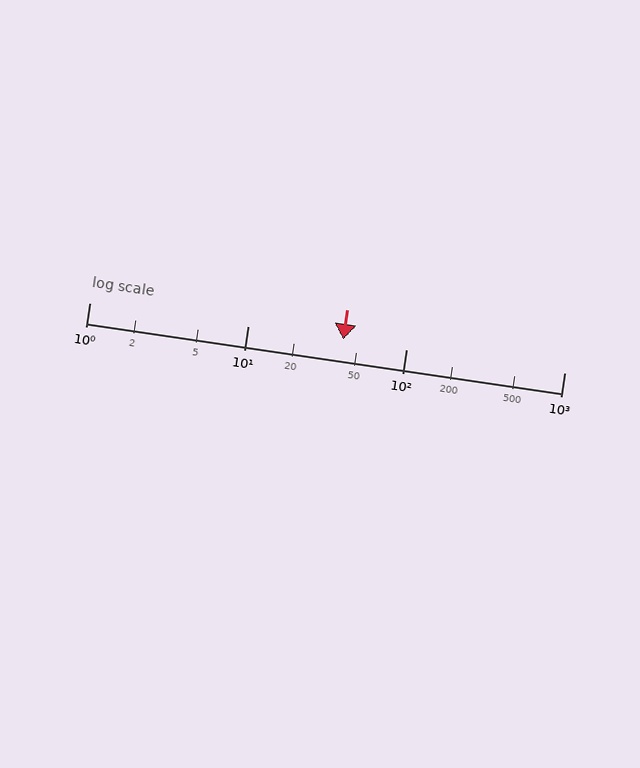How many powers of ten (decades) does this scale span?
The scale spans 3 decades, from 1 to 1000.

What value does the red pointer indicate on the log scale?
The pointer indicates approximately 40.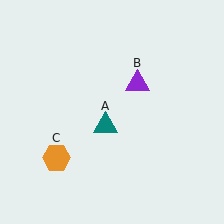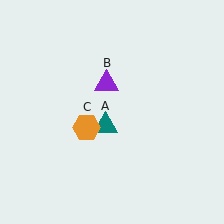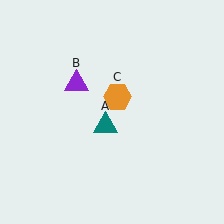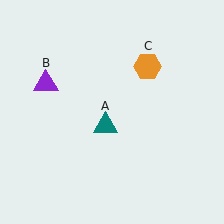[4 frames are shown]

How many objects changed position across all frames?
2 objects changed position: purple triangle (object B), orange hexagon (object C).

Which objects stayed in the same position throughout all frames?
Teal triangle (object A) remained stationary.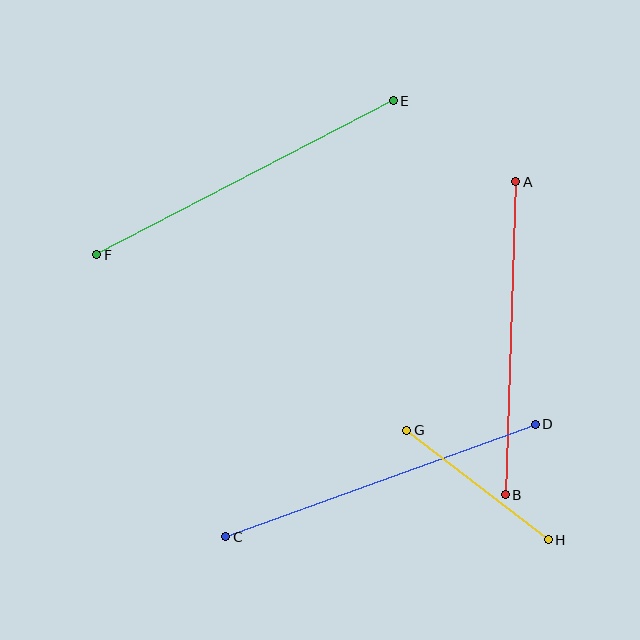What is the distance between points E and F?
The distance is approximately 335 pixels.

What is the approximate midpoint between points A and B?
The midpoint is at approximately (511, 338) pixels.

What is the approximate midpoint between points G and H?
The midpoint is at approximately (478, 485) pixels.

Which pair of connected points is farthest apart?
Points E and F are farthest apart.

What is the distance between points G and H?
The distance is approximately 179 pixels.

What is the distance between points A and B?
The distance is approximately 313 pixels.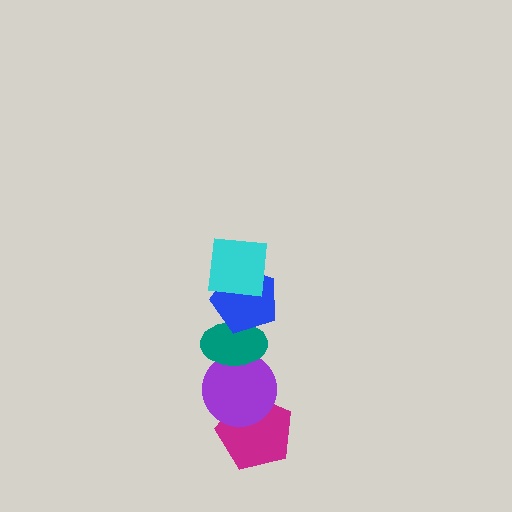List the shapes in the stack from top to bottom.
From top to bottom: the cyan square, the blue pentagon, the teal ellipse, the purple circle, the magenta pentagon.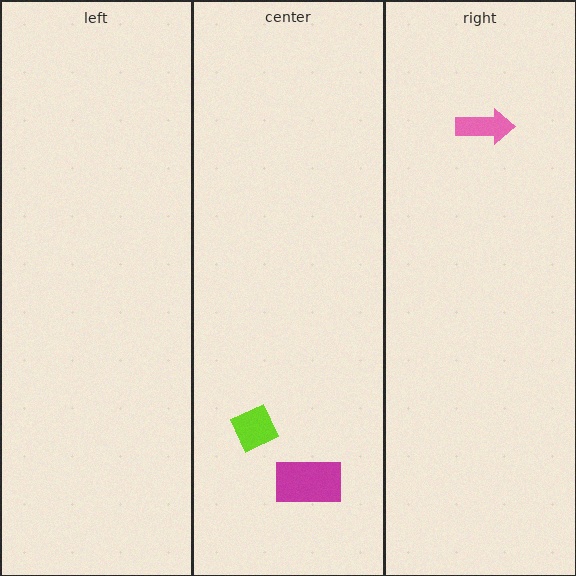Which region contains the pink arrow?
The right region.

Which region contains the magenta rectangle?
The center region.